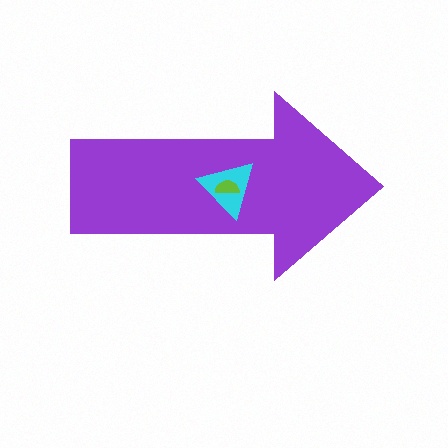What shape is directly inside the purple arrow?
The cyan triangle.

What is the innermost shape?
The lime semicircle.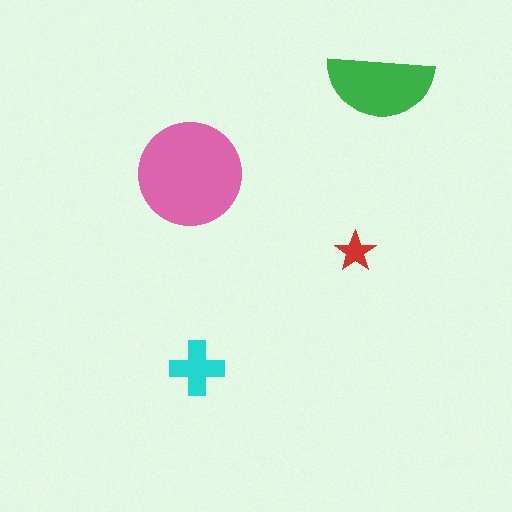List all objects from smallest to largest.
The red star, the cyan cross, the green semicircle, the pink circle.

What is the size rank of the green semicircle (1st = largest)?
2nd.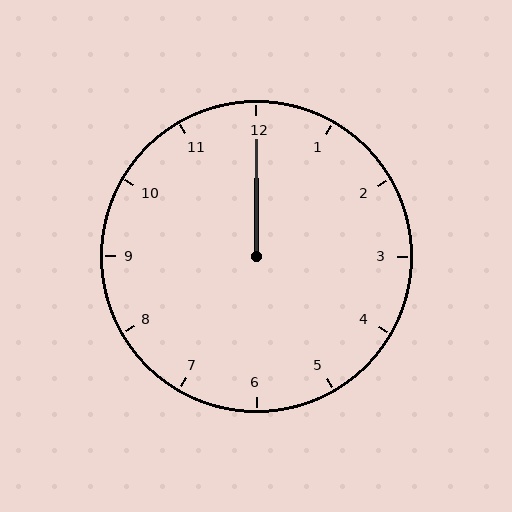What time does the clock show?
12:00.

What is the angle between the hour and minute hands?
Approximately 0 degrees.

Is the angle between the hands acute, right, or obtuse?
It is acute.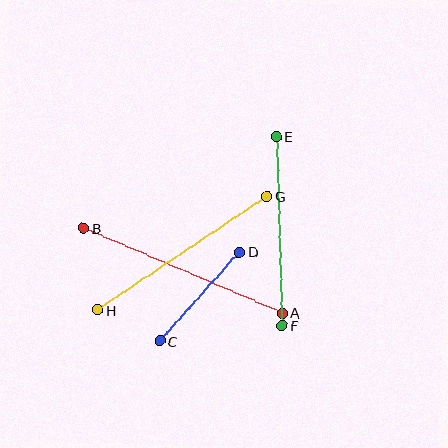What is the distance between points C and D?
The distance is approximately 119 pixels.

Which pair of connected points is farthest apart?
Points A and B are farthest apart.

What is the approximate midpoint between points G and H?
The midpoint is at approximately (182, 253) pixels.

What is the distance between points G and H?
The distance is approximately 204 pixels.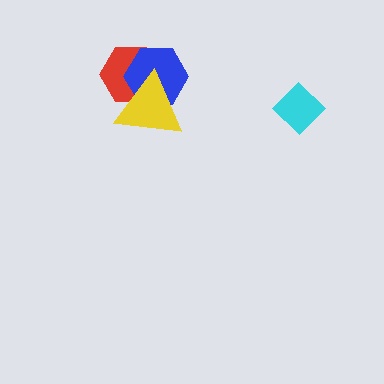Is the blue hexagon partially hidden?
Yes, it is partially covered by another shape.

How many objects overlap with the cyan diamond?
0 objects overlap with the cyan diamond.